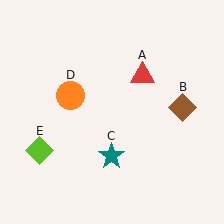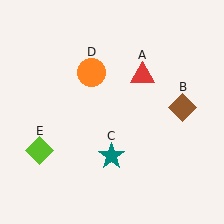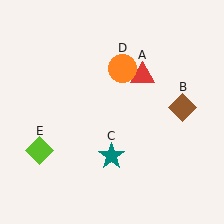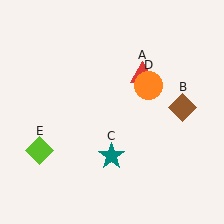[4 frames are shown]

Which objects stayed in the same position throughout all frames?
Red triangle (object A) and brown diamond (object B) and teal star (object C) and lime diamond (object E) remained stationary.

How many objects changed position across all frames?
1 object changed position: orange circle (object D).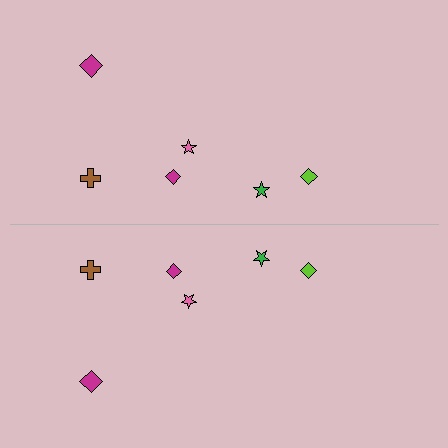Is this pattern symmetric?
Yes, this pattern has bilateral (reflection) symmetry.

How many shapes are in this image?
There are 12 shapes in this image.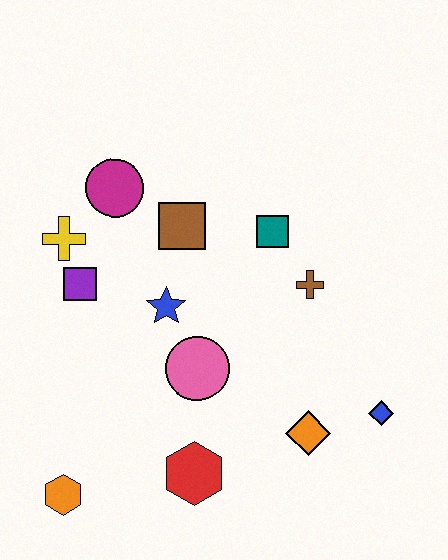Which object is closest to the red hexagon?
The pink circle is closest to the red hexagon.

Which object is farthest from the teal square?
The orange hexagon is farthest from the teal square.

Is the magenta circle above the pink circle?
Yes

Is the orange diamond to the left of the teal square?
No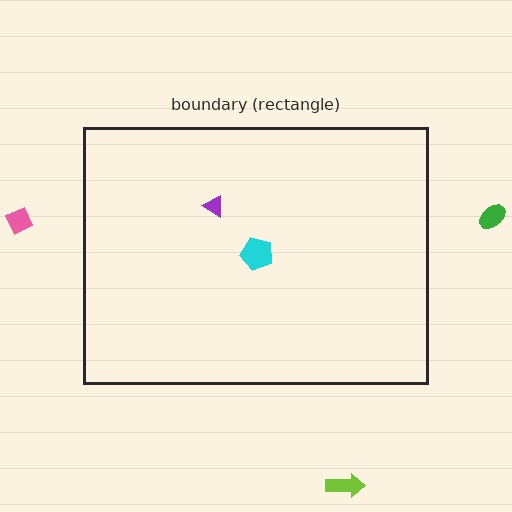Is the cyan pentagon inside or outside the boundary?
Inside.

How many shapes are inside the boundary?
2 inside, 3 outside.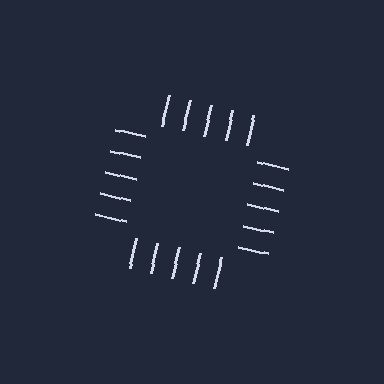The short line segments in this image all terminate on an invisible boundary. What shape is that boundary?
An illusory square — the line segments terminate on its edges but no continuous stroke is drawn.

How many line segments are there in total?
20 — 5 along each of the 4 edges.